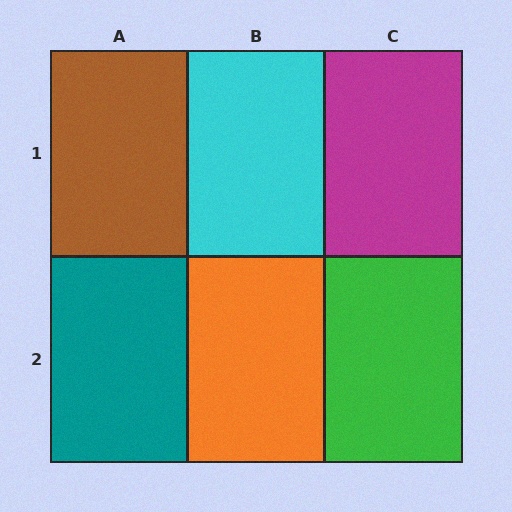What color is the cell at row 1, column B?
Cyan.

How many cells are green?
1 cell is green.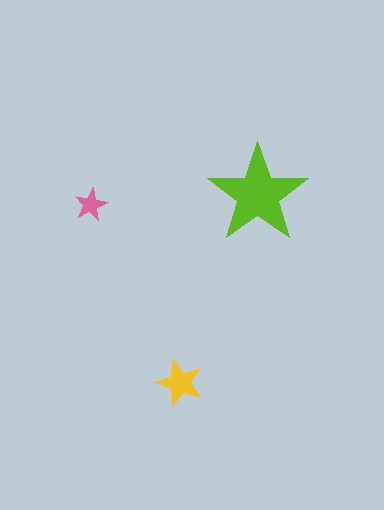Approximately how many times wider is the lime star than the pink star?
About 3 times wider.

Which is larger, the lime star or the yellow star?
The lime one.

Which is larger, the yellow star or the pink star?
The yellow one.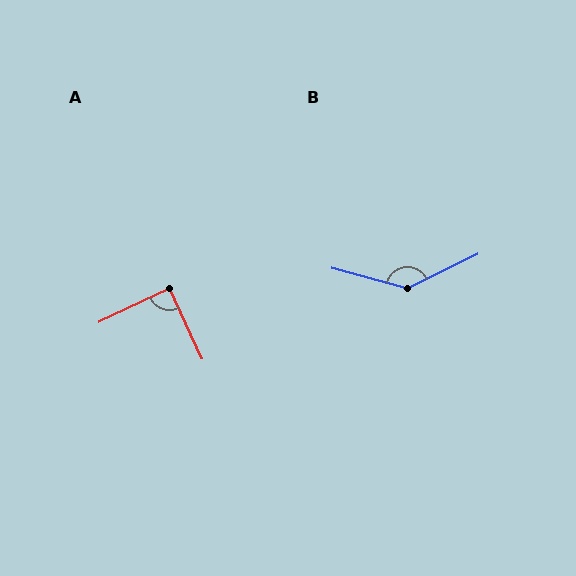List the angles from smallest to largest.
A (89°), B (139°).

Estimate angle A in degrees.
Approximately 89 degrees.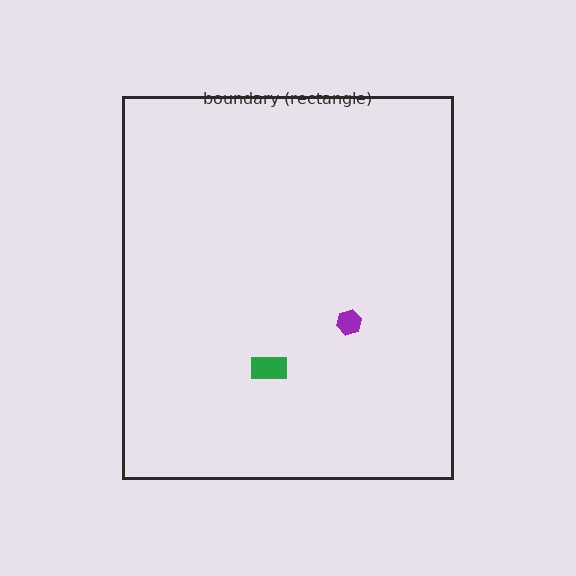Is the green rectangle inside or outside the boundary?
Inside.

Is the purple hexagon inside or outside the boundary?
Inside.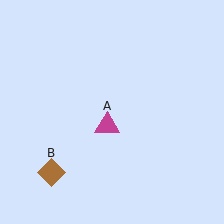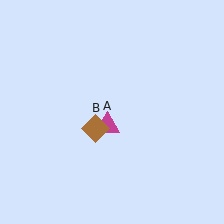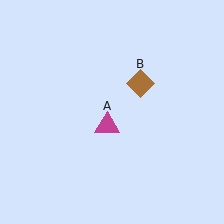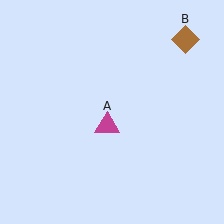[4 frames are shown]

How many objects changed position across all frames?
1 object changed position: brown diamond (object B).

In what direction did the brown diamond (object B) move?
The brown diamond (object B) moved up and to the right.